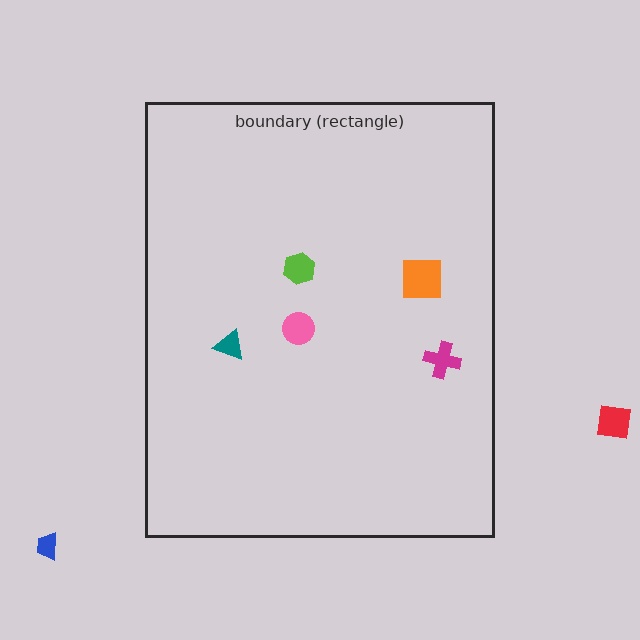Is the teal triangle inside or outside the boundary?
Inside.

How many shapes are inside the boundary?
5 inside, 2 outside.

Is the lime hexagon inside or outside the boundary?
Inside.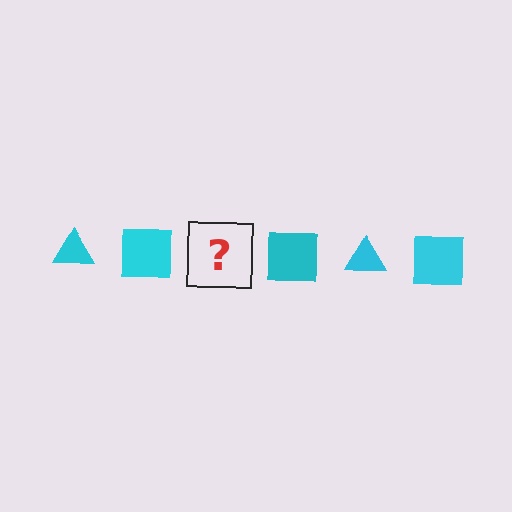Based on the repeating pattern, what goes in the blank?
The blank should be a cyan triangle.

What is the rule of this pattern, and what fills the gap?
The rule is that the pattern cycles through triangle, square shapes in cyan. The gap should be filled with a cyan triangle.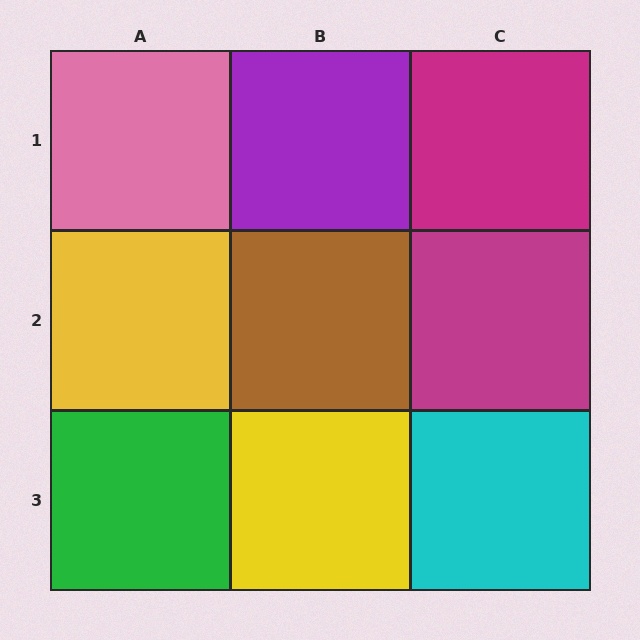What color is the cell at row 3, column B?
Yellow.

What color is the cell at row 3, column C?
Cyan.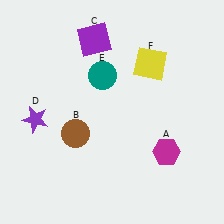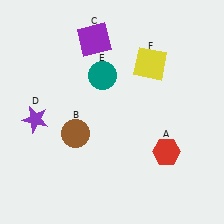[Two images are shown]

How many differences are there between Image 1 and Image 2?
There is 1 difference between the two images.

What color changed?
The hexagon (A) changed from magenta in Image 1 to red in Image 2.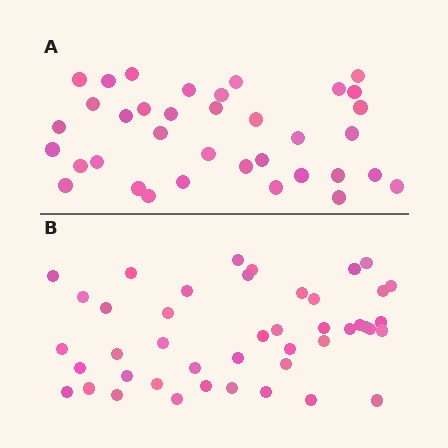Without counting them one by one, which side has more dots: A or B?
Region B (the bottom region) has more dots.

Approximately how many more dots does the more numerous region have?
Region B has roughly 8 or so more dots than region A.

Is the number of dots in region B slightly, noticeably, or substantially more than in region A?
Region B has only slightly more — the two regions are fairly close. The ratio is roughly 1.2 to 1.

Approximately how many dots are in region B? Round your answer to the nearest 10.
About 40 dots. (The exact count is 44, which rounds to 40.)